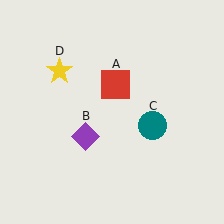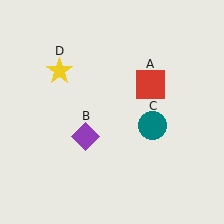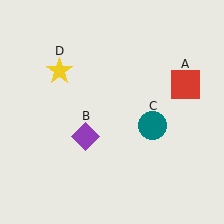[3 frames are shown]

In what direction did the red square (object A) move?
The red square (object A) moved right.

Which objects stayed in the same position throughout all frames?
Purple diamond (object B) and teal circle (object C) and yellow star (object D) remained stationary.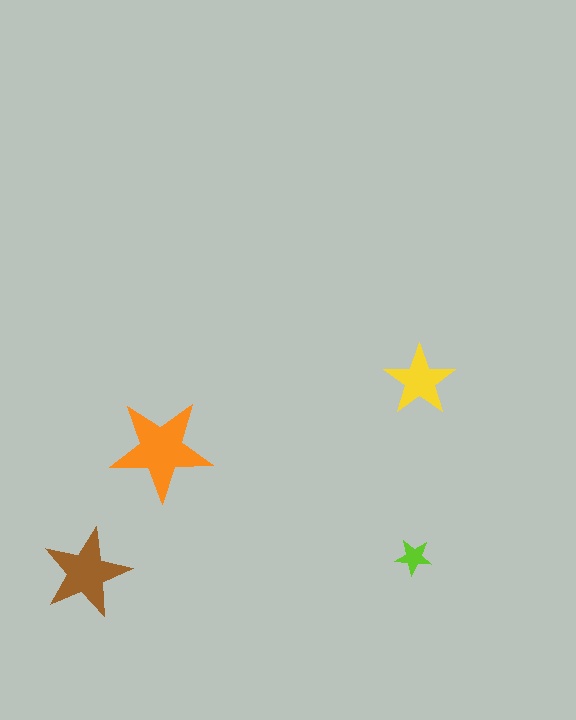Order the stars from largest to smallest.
the orange one, the brown one, the yellow one, the lime one.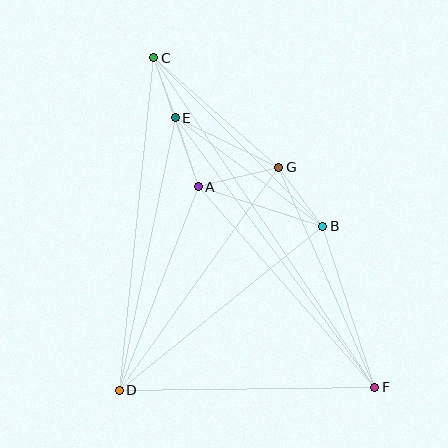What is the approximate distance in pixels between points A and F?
The distance between A and F is approximately 267 pixels.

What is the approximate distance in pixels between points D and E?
The distance between D and E is approximately 278 pixels.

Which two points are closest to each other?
Points C and E are closest to each other.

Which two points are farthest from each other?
Points C and F are farthest from each other.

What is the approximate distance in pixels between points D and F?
The distance between D and F is approximately 256 pixels.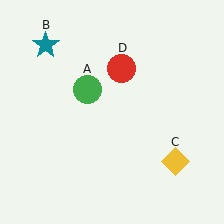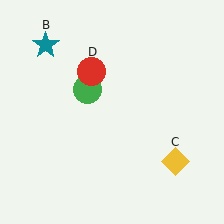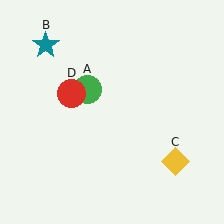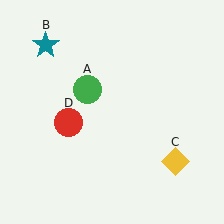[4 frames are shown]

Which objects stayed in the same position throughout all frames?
Green circle (object A) and teal star (object B) and yellow diamond (object C) remained stationary.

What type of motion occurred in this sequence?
The red circle (object D) rotated counterclockwise around the center of the scene.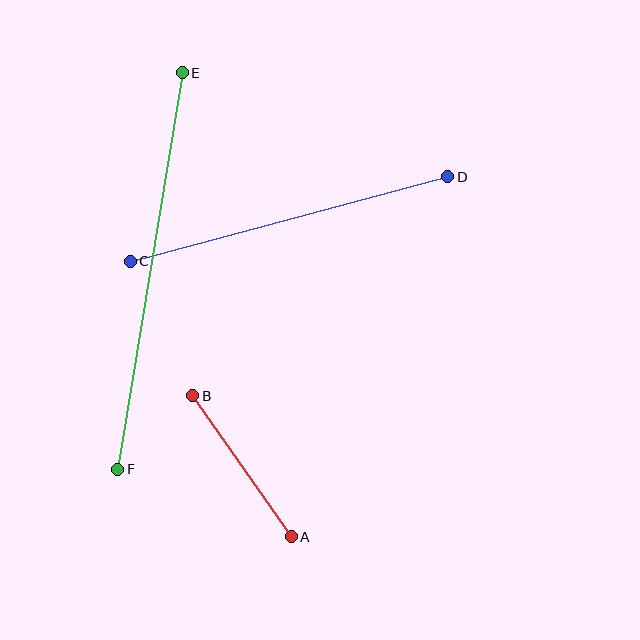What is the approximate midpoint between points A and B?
The midpoint is at approximately (242, 466) pixels.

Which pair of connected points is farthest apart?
Points E and F are farthest apart.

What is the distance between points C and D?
The distance is approximately 328 pixels.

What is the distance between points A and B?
The distance is approximately 172 pixels.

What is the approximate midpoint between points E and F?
The midpoint is at approximately (150, 271) pixels.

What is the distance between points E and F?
The distance is approximately 402 pixels.